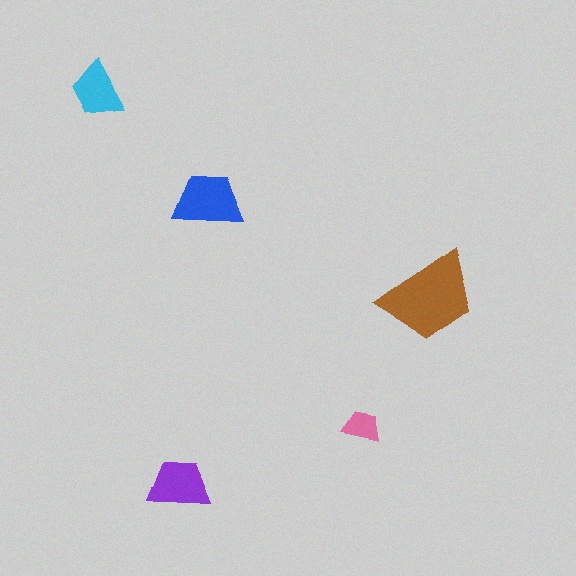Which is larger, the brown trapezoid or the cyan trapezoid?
The brown one.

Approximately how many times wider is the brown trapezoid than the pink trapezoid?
About 2.5 times wider.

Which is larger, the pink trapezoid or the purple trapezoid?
The purple one.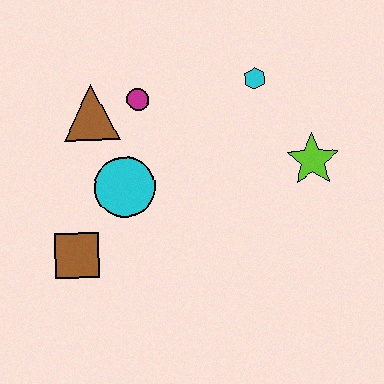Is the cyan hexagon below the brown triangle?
No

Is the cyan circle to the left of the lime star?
Yes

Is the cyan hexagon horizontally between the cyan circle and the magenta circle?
No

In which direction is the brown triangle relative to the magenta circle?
The brown triangle is to the left of the magenta circle.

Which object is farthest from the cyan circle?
The lime star is farthest from the cyan circle.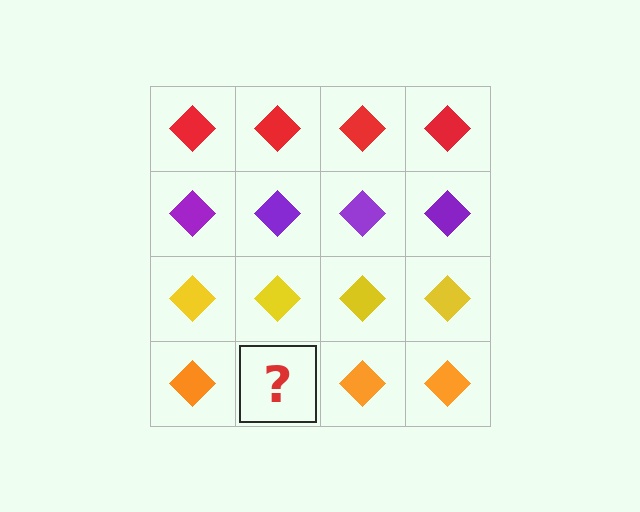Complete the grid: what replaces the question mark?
The question mark should be replaced with an orange diamond.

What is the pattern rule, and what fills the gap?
The rule is that each row has a consistent color. The gap should be filled with an orange diamond.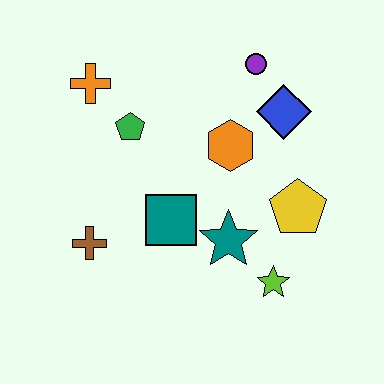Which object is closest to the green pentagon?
The orange cross is closest to the green pentagon.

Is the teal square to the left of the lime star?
Yes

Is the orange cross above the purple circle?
No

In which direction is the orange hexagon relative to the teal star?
The orange hexagon is above the teal star.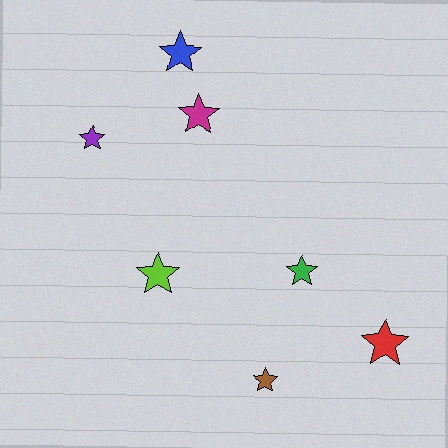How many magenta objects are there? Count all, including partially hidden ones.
There is 1 magenta object.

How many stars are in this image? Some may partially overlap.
There are 7 stars.